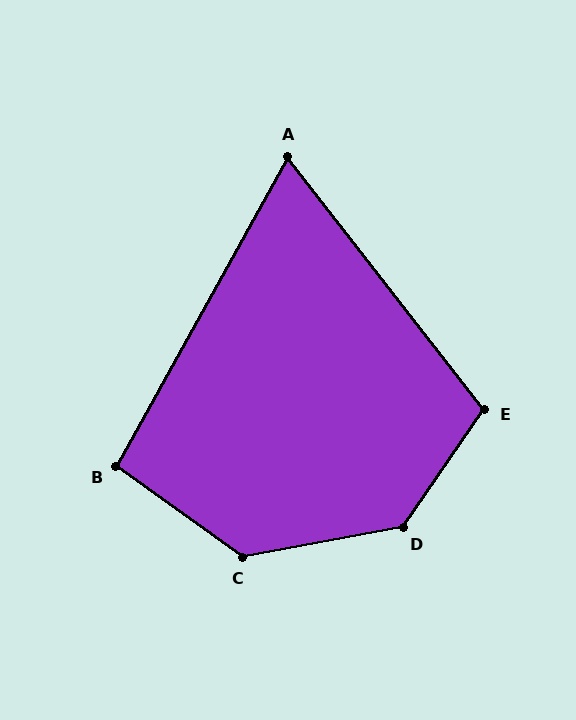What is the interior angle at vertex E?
Approximately 107 degrees (obtuse).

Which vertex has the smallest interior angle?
A, at approximately 67 degrees.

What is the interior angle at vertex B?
Approximately 96 degrees (obtuse).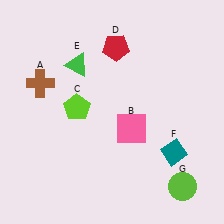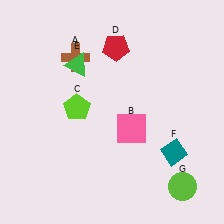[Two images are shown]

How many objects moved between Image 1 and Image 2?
1 object moved between the two images.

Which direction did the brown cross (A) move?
The brown cross (A) moved right.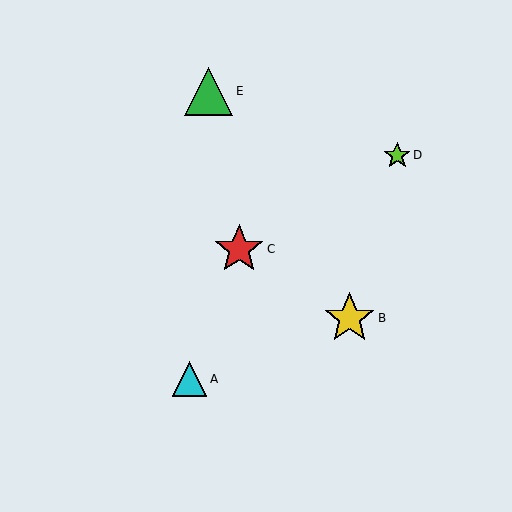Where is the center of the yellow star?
The center of the yellow star is at (350, 318).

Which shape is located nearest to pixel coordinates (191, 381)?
The cyan triangle (labeled A) at (190, 379) is nearest to that location.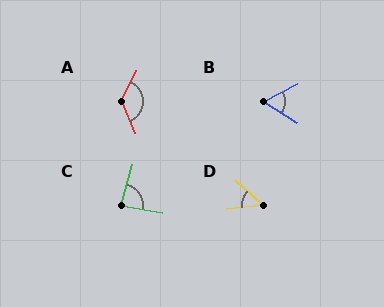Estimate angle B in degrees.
Approximately 60 degrees.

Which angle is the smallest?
D, at approximately 48 degrees.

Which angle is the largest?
A, at approximately 131 degrees.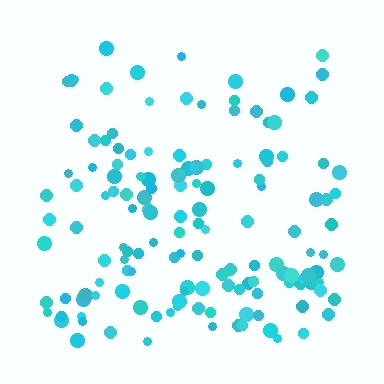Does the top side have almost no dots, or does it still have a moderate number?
Still a moderate number, just noticeably fewer than the bottom.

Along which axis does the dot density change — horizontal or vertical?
Vertical.